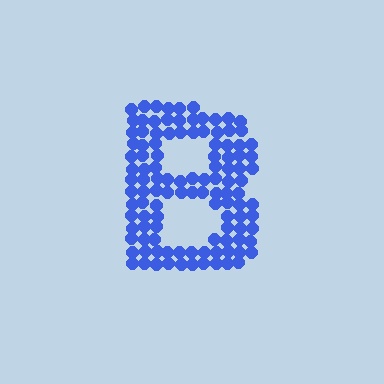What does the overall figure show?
The overall figure shows the letter B.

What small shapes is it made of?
It is made of small circles.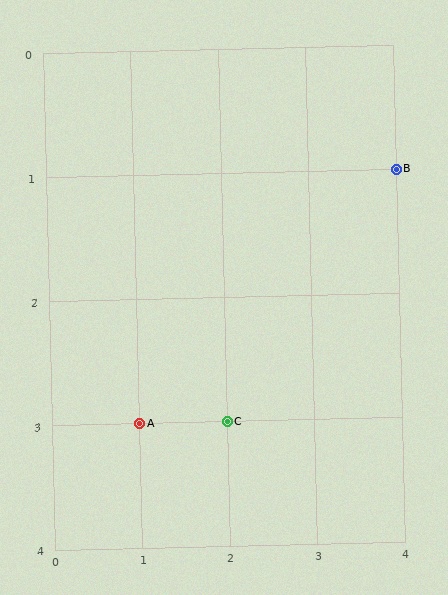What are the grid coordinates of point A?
Point A is at grid coordinates (1, 3).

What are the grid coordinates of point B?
Point B is at grid coordinates (4, 1).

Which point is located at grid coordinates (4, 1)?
Point B is at (4, 1).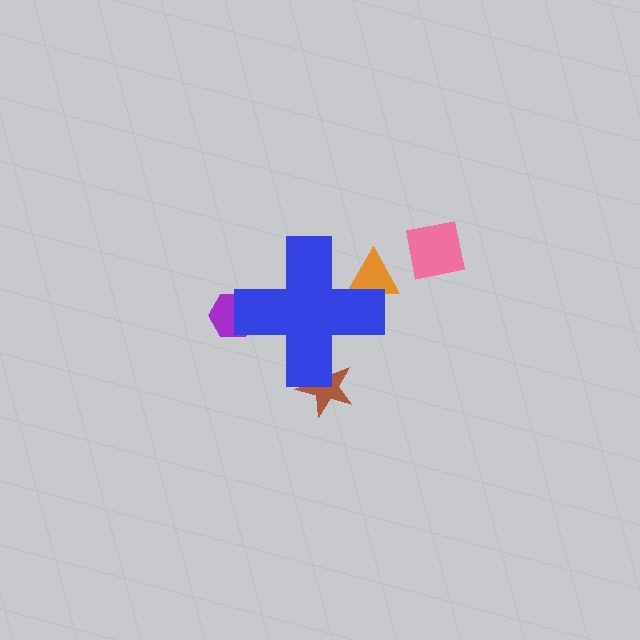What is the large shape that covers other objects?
A blue cross.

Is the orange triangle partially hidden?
Yes, the orange triangle is partially hidden behind the blue cross.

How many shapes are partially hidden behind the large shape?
3 shapes are partially hidden.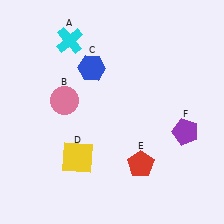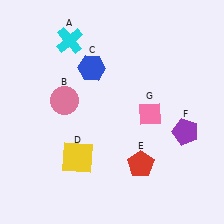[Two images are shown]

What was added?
A pink diamond (G) was added in Image 2.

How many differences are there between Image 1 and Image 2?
There is 1 difference between the two images.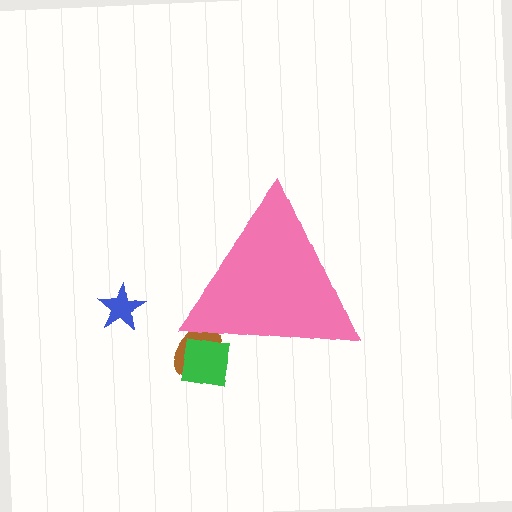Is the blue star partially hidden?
No, the blue star is fully visible.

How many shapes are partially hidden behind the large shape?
2 shapes are partially hidden.